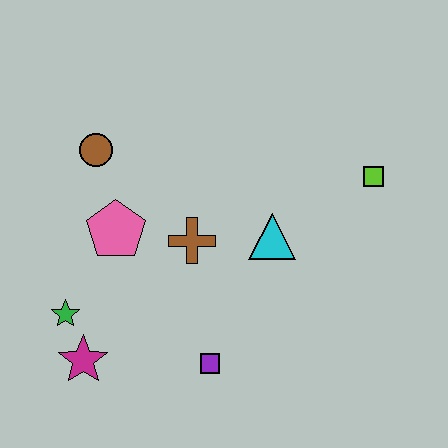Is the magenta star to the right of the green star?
Yes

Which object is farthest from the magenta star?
The lime square is farthest from the magenta star.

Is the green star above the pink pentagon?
No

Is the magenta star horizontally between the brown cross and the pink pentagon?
No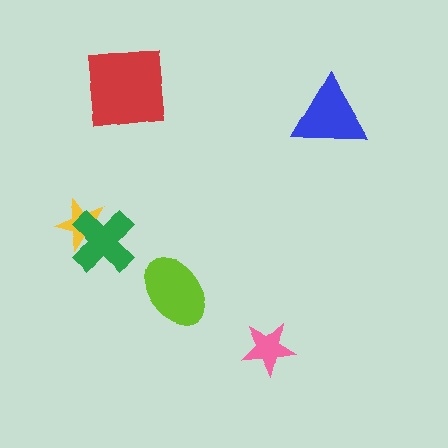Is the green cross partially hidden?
No, no other shape covers it.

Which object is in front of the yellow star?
The green cross is in front of the yellow star.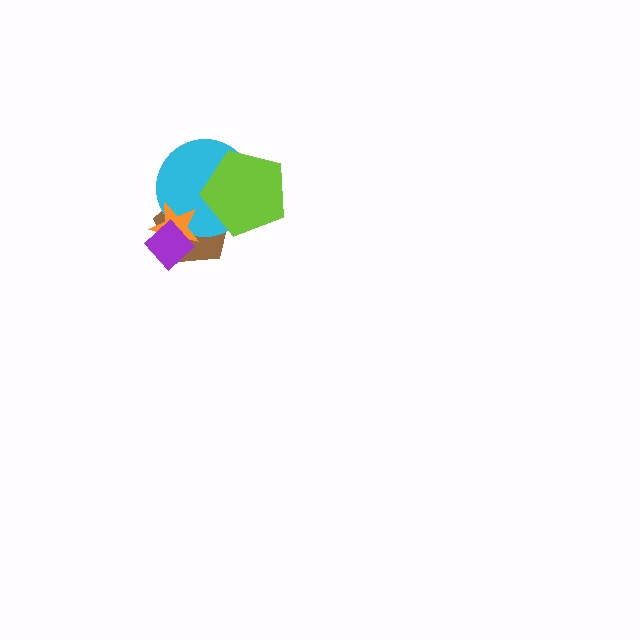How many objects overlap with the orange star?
3 objects overlap with the orange star.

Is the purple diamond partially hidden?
No, no other shape covers it.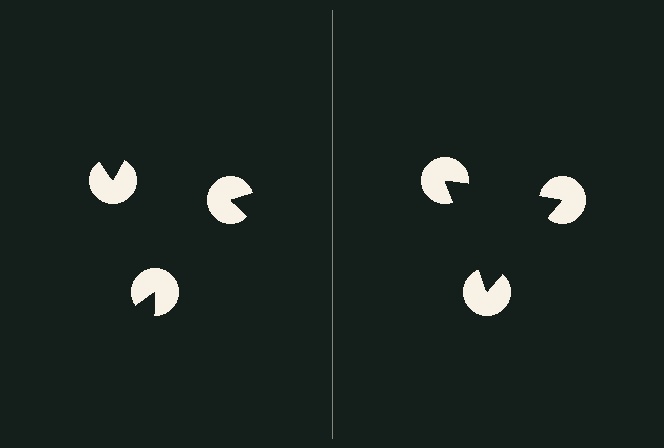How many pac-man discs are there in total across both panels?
6 — 3 on each side.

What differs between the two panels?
The pac-man discs are positioned identically on both sides; only the wedge orientations differ. On the right they align to a triangle; on the left they are misaligned.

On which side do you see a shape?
An illusory triangle appears on the right side. On the left side the wedge cuts are rotated, so no coherent shape forms.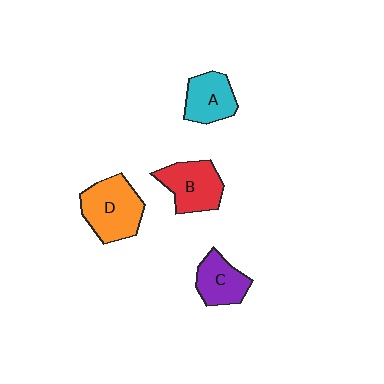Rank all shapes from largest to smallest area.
From largest to smallest: D (orange), B (red), A (cyan), C (purple).